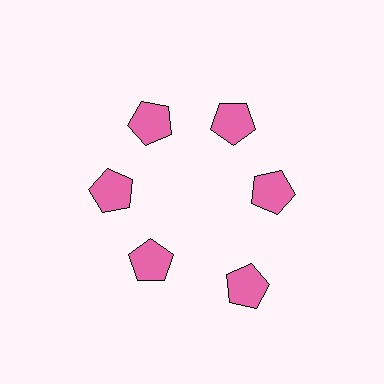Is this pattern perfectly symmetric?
No. The 6 pink pentagons are arranged in a ring, but one element near the 5 o'clock position is pushed outward from the center, breaking the 6-fold rotational symmetry.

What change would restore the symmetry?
The symmetry would be restored by moving it inward, back onto the ring so that all 6 pentagons sit at equal angles and equal distance from the center.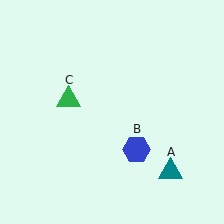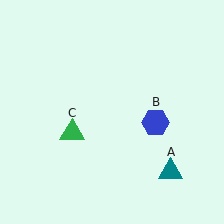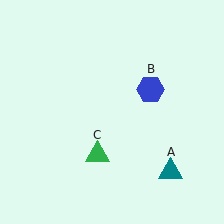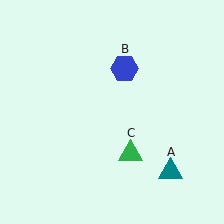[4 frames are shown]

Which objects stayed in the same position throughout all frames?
Teal triangle (object A) remained stationary.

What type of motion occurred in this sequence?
The blue hexagon (object B), green triangle (object C) rotated counterclockwise around the center of the scene.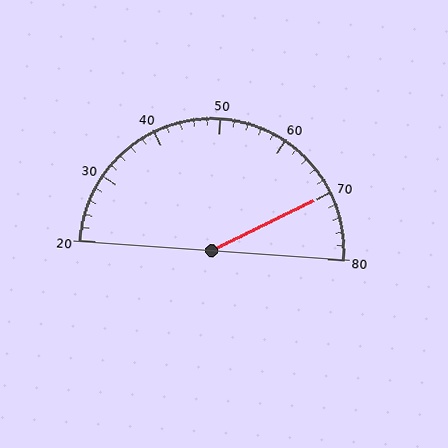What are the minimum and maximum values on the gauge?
The gauge ranges from 20 to 80.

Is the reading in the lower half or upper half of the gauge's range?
The reading is in the upper half of the range (20 to 80).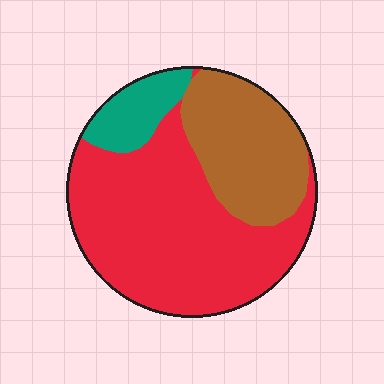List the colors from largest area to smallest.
From largest to smallest: red, brown, teal.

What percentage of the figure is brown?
Brown covers 29% of the figure.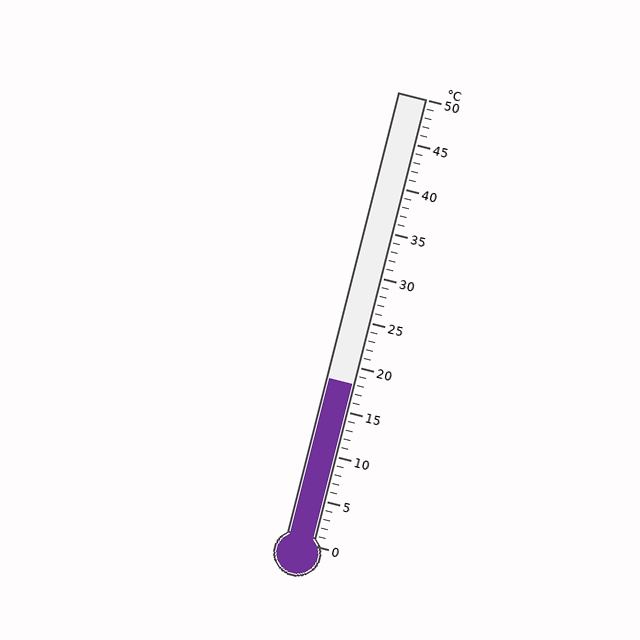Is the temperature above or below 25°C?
The temperature is below 25°C.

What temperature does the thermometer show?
The thermometer shows approximately 18°C.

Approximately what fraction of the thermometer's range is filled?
The thermometer is filled to approximately 35% of its range.